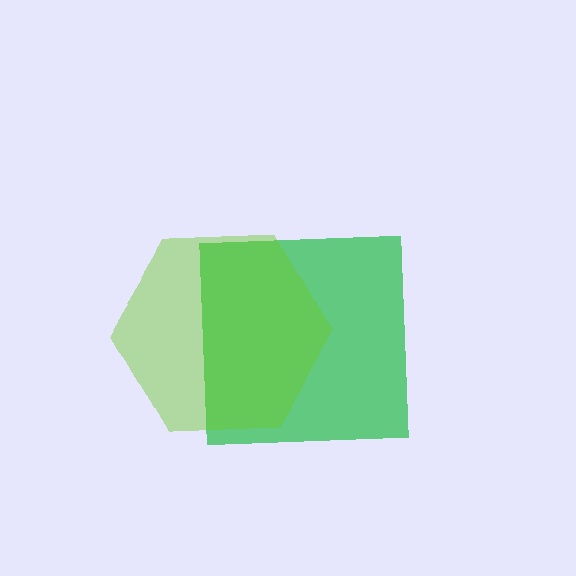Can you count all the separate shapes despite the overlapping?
Yes, there are 2 separate shapes.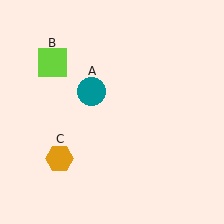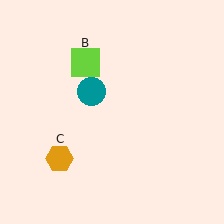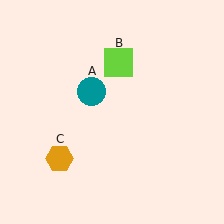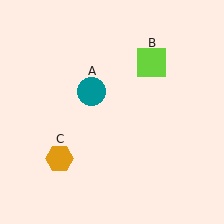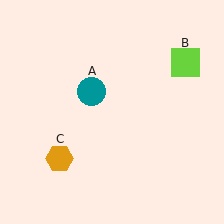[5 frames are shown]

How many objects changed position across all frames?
1 object changed position: lime square (object B).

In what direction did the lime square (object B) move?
The lime square (object B) moved right.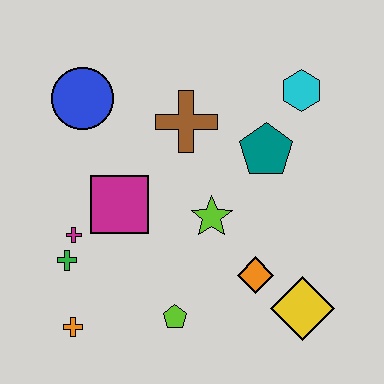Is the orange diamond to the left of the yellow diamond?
Yes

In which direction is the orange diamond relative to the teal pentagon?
The orange diamond is below the teal pentagon.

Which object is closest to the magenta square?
The magenta cross is closest to the magenta square.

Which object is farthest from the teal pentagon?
The orange cross is farthest from the teal pentagon.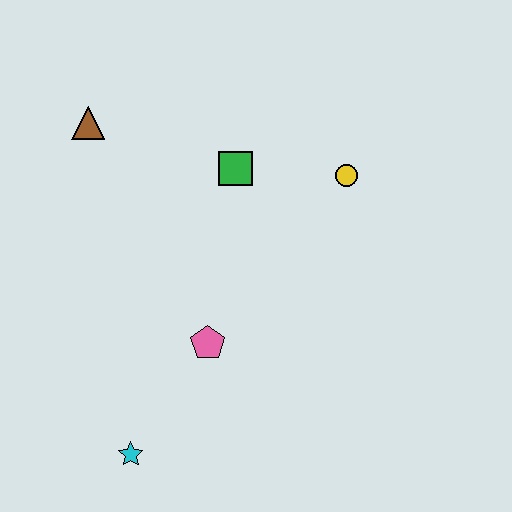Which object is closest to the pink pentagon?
The cyan star is closest to the pink pentagon.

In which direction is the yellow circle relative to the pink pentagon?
The yellow circle is above the pink pentagon.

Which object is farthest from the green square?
The cyan star is farthest from the green square.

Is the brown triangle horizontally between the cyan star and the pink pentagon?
No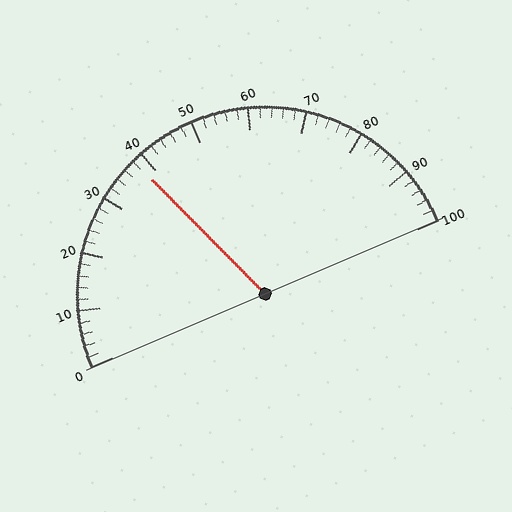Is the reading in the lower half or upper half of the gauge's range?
The reading is in the lower half of the range (0 to 100).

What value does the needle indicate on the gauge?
The needle indicates approximately 38.